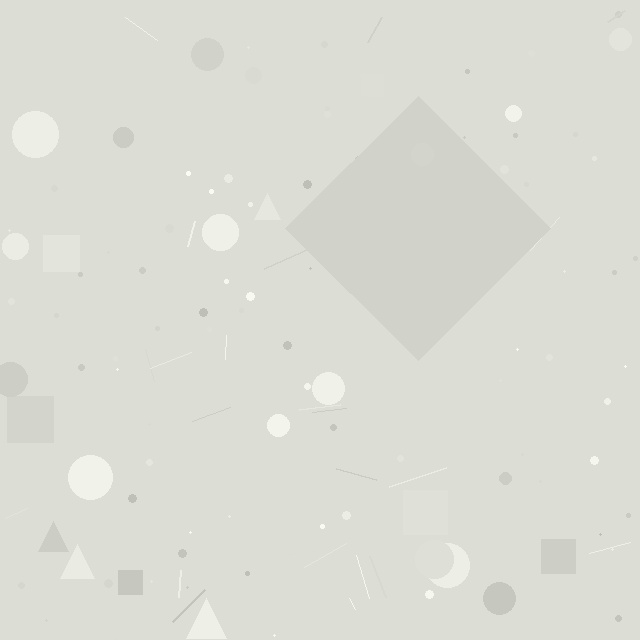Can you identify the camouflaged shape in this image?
The camouflaged shape is a diamond.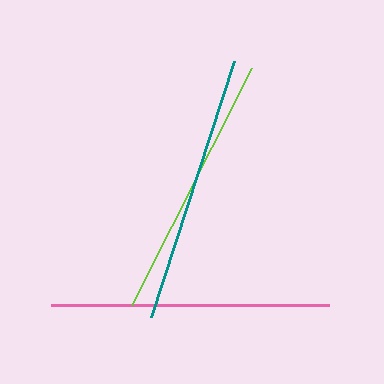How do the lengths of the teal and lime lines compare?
The teal and lime lines are approximately the same length.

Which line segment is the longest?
The pink line is the longest at approximately 278 pixels.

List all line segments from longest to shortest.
From longest to shortest: pink, teal, lime.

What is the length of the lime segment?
The lime segment is approximately 266 pixels long.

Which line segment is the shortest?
The lime line is the shortest at approximately 266 pixels.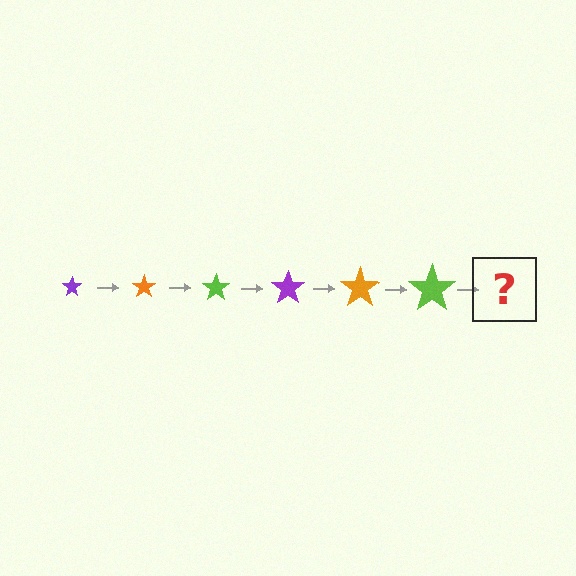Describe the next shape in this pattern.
It should be a purple star, larger than the previous one.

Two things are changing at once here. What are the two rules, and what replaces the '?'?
The two rules are that the star grows larger each step and the color cycles through purple, orange, and lime. The '?' should be a purple star, larger than the previous one.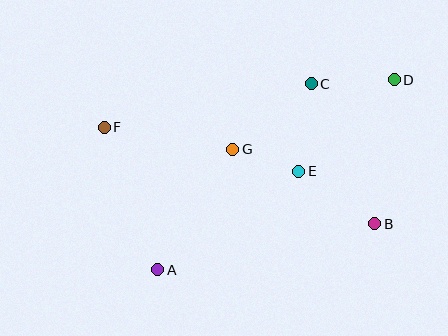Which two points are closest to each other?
Points E and G are closest to each other.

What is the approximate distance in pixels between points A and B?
The distance between A and B is approximately 222 pixels.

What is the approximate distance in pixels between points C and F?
The distance between C and F is approximately 212 pixels.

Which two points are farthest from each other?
Points A and D are farthest from each other.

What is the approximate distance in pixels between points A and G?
The distance between A and G is approximately 142 pixels.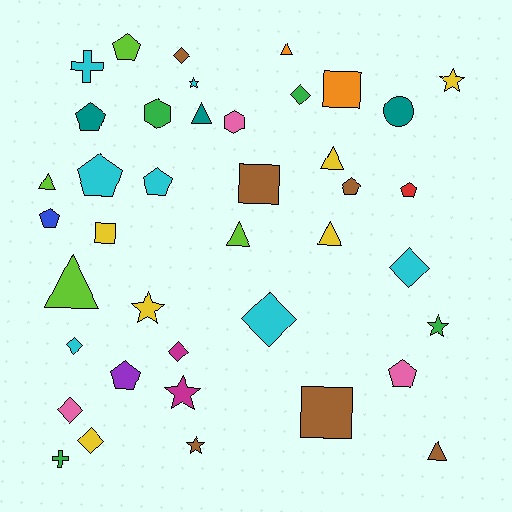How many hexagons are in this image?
There are 2 hexagons.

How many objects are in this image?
There are 40 objects.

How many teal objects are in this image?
There are 3 teal objects.